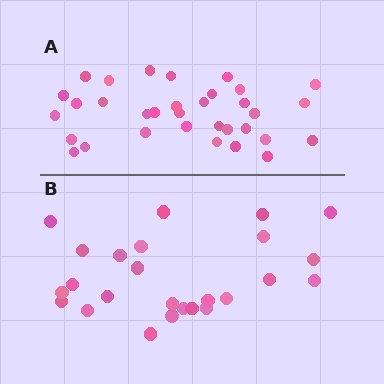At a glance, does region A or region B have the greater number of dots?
Region A (the top region) has more dots.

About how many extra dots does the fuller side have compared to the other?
Region A has roughly 8 or so more dots than region B.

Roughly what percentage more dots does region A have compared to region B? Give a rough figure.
About 30% more.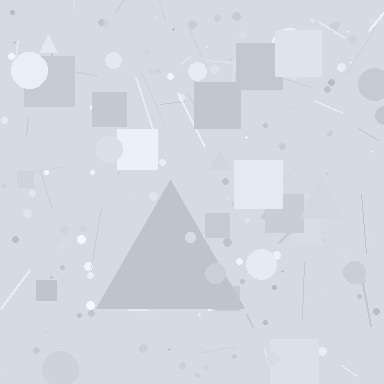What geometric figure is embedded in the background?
A triangle is embedded in the background.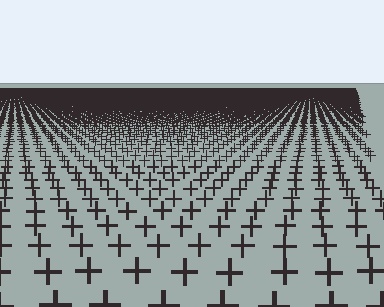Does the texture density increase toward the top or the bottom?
Density increases toward the top.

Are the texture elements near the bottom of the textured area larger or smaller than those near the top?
Larger. Near the bottom, elements are closer to the viewer and appear at a bigger on-screen size.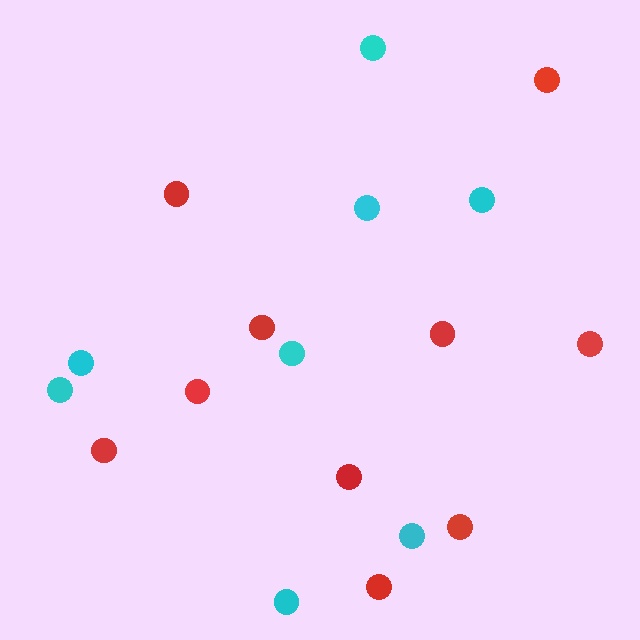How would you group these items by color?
There are 2 groups: one group of red circles (10) and one group of cyan circles (8).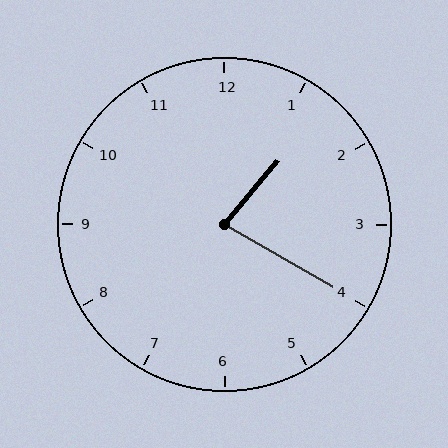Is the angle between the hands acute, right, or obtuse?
It is acute.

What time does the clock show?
1:20.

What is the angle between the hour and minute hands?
Approximately 80 degrees.